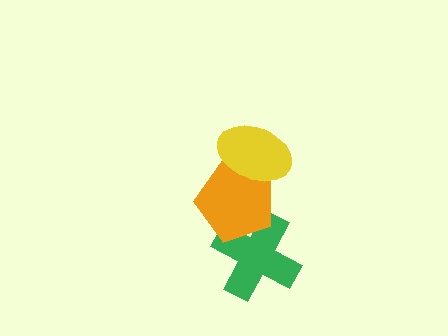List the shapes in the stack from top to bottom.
From top to bottom: the yellow ellipse, the orange pentagon, the green cross.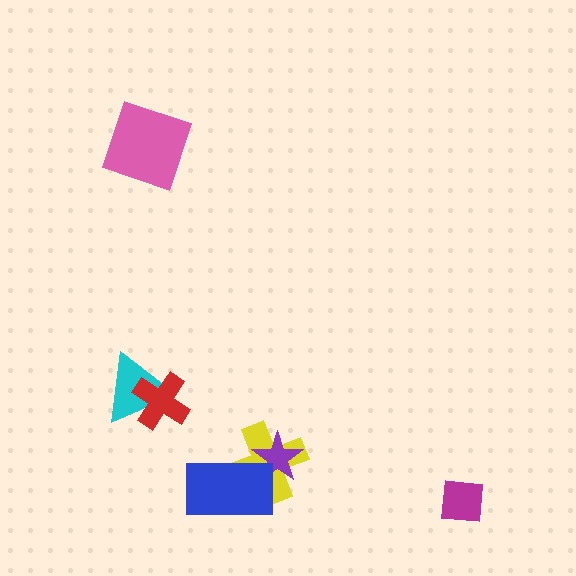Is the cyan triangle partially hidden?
Yes, it is partially covered by another shape.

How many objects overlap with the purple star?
2 objects overlap with the purple star.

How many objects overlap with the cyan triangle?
1 object overlaps with the cyan triangle.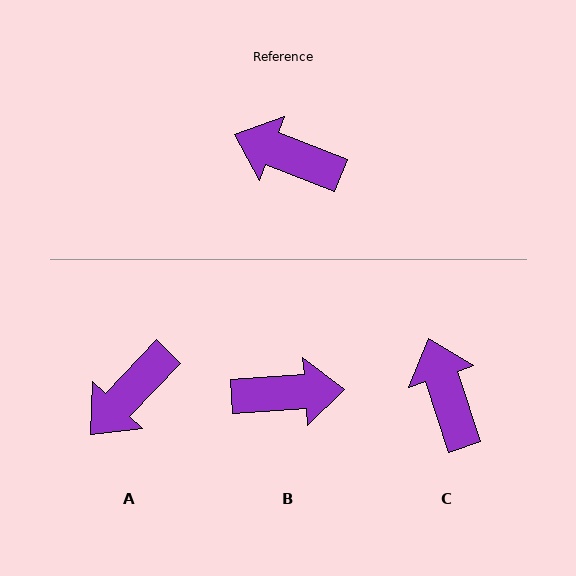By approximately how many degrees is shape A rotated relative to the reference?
Approximately 68 degrees counter-clockwise.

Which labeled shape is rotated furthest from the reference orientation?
B, about 155 degrees away.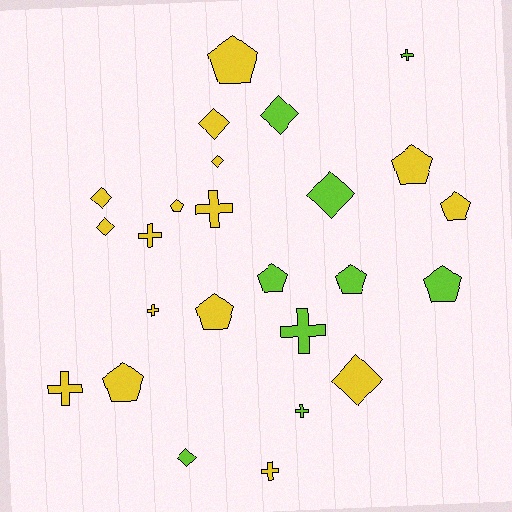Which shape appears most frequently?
Pentagon, with 9 objects.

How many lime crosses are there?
There are 3 lime crosses.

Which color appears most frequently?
Yellow, with 16 objects.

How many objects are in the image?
There are 25 objects.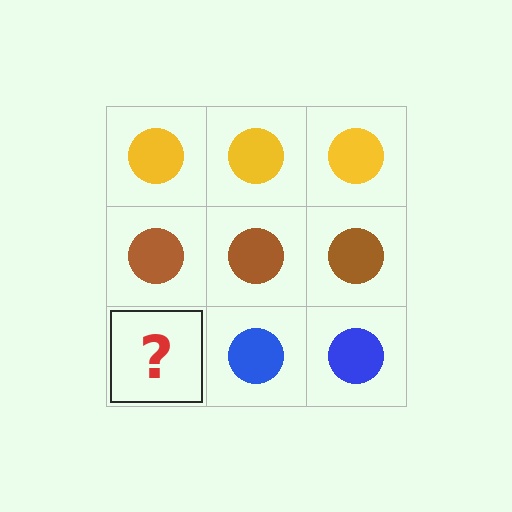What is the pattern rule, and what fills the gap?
The rule is that each row has a consistent color. The gap should be filled with a blue circle.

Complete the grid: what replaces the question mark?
The question mark should be replaced with a blue circle.